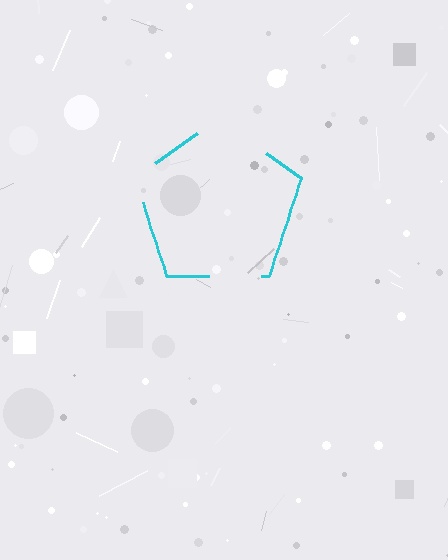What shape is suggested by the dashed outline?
The dashed outline suggests a pentagon.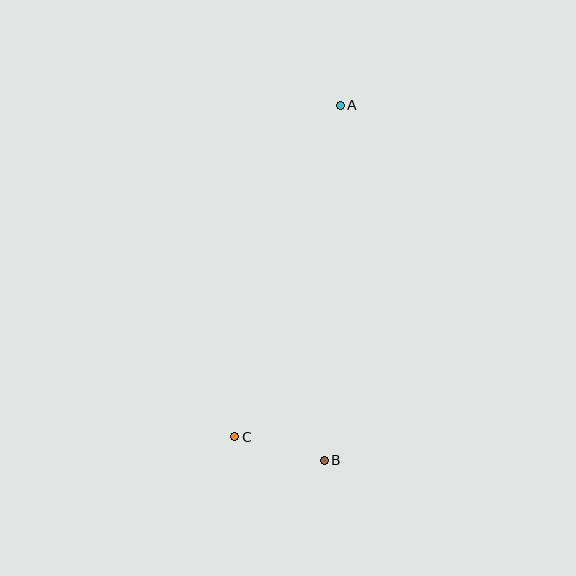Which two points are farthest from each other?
Points A and B are farthest from each other.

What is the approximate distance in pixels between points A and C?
The distance between A and C is approximately 348 pixels.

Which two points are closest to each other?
Points B and C are closest to each other.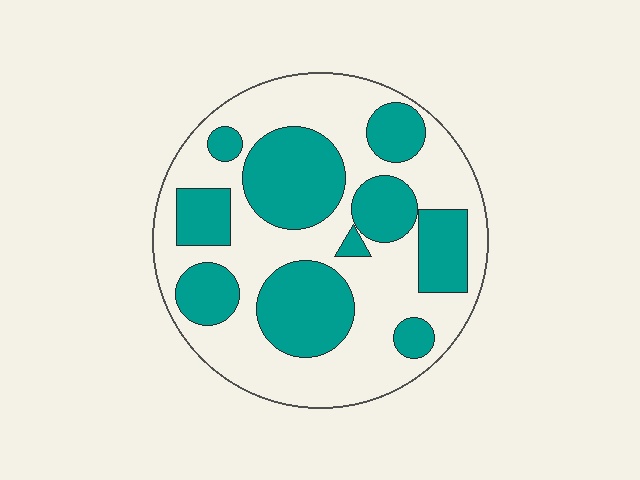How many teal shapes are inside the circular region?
10.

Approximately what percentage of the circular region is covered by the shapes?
Approximately 40%.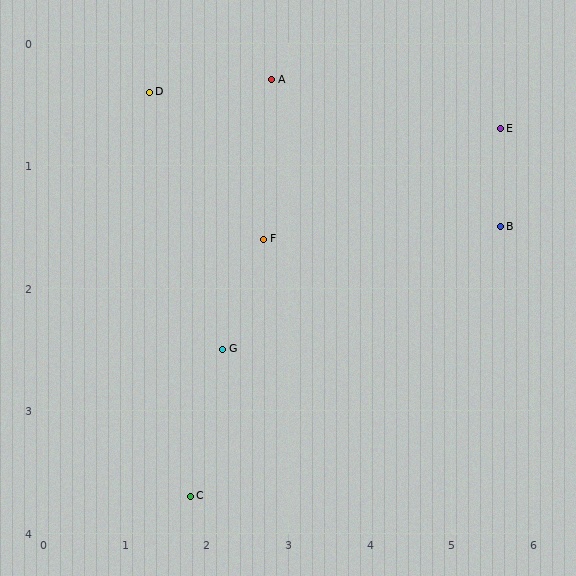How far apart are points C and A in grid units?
Points C and A are about 3.5 grid units apart.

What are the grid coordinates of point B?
Point B is at approximately (5.6, 1.5).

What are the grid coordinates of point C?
Point C is at approximately (1.8, 3.7).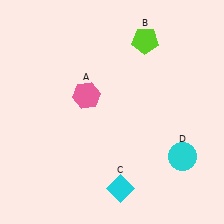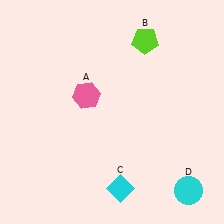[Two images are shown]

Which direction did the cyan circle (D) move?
The cyan circle (D) moved down.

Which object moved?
The cyan circle (D) moved down.